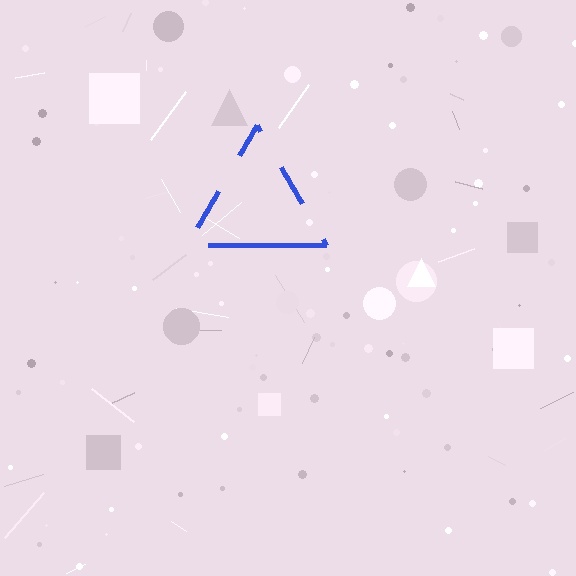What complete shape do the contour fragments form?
The contour fragments form a triangle.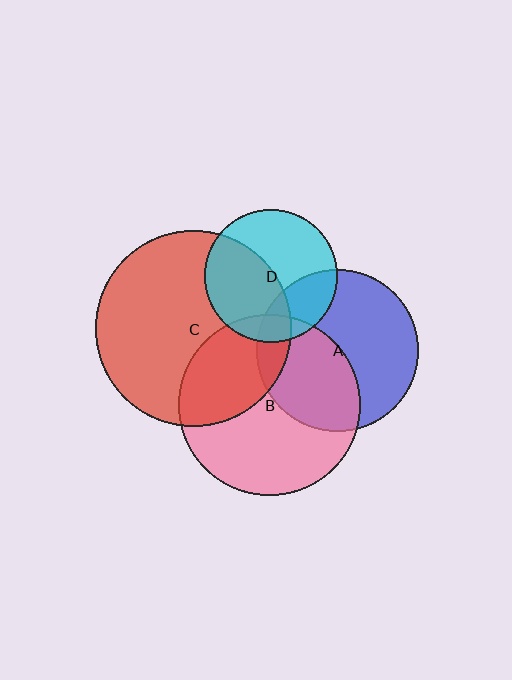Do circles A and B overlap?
Yes.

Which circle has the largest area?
Circle C (red).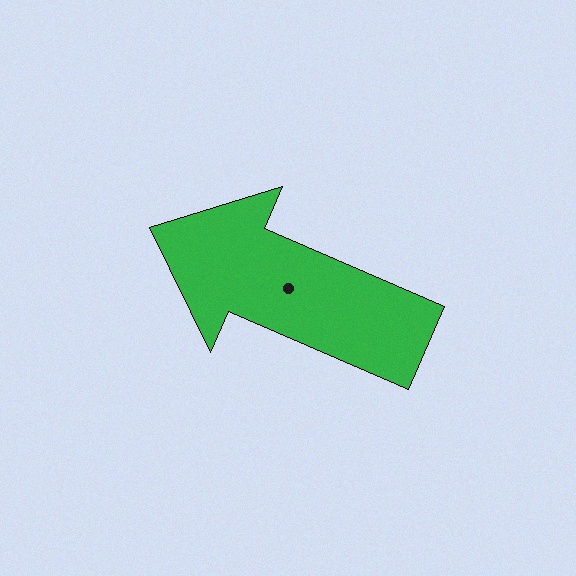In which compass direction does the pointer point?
Northwest.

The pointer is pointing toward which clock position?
Roughly 10 o'clock.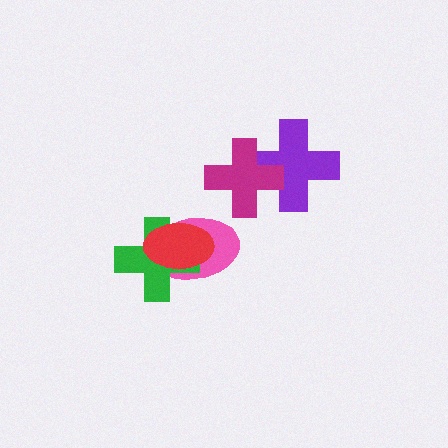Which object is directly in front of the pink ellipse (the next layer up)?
The green cross is directly in front of the pink ellipse.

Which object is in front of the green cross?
The red ellipse is in front of the green cross.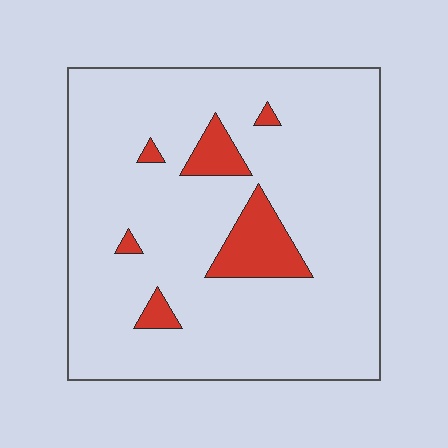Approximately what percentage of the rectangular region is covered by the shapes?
Approximately 10%.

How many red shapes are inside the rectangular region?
6.